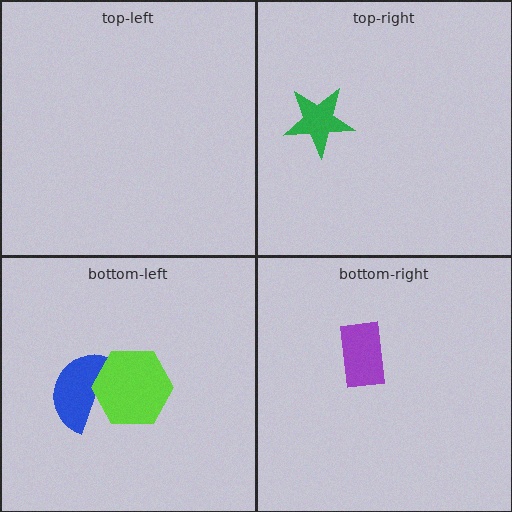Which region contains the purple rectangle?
The bottom-right region.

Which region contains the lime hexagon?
The bottom-left region.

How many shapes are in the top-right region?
1.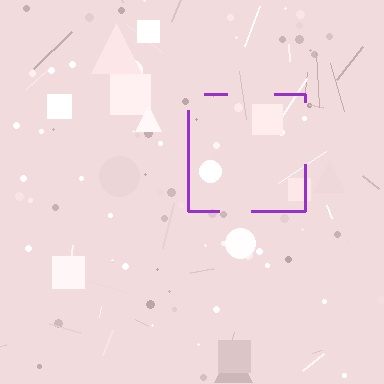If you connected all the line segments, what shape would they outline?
They would outline a square.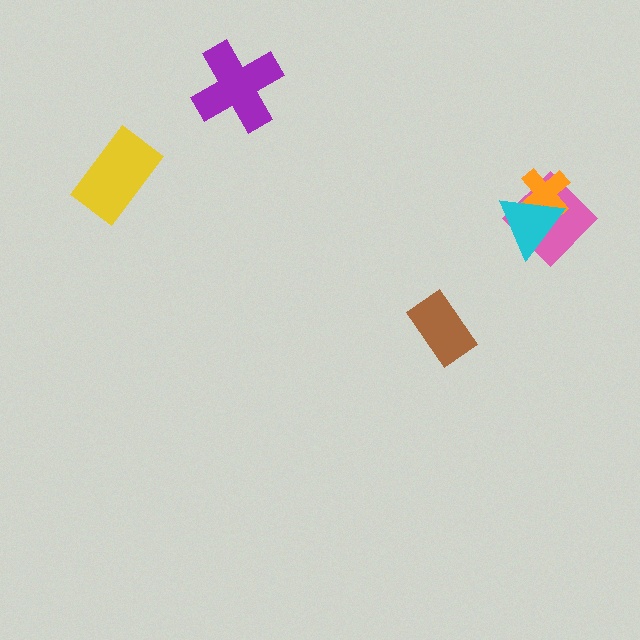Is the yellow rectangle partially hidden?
No, no other shape covers it.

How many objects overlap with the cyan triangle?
2 objects overlap with the cyan triangle.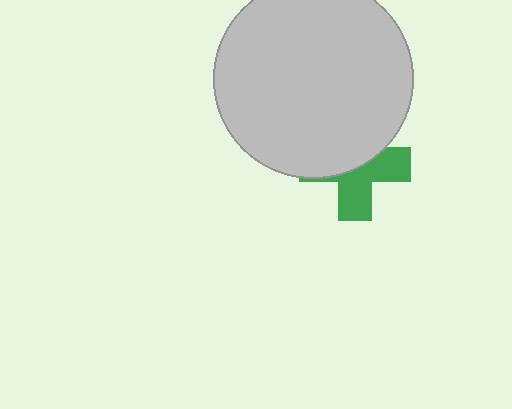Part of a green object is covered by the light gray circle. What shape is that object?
It is a cross.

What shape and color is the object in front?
The object in front is a light gray circle.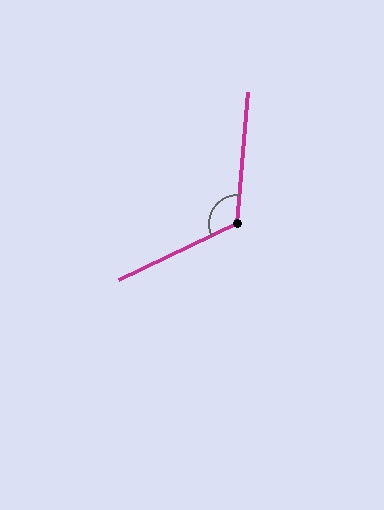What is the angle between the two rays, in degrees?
Approximately 120 degrees.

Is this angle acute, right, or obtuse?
It is obtuse.